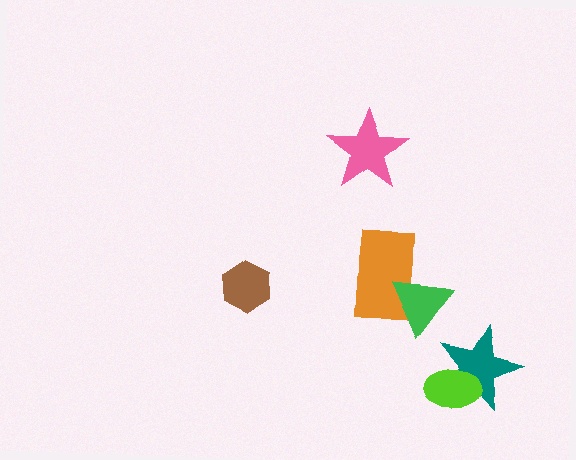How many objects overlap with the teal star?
1 object overlaps with the teal star.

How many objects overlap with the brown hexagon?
0 objects overlap with the brown hexagon.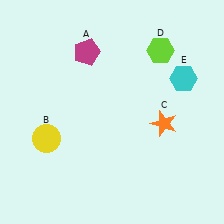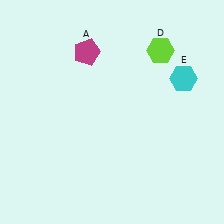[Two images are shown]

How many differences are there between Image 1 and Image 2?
There are 2 differences between the two images.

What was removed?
The yellow circle (B), the orange star (C) were removed in Image 2.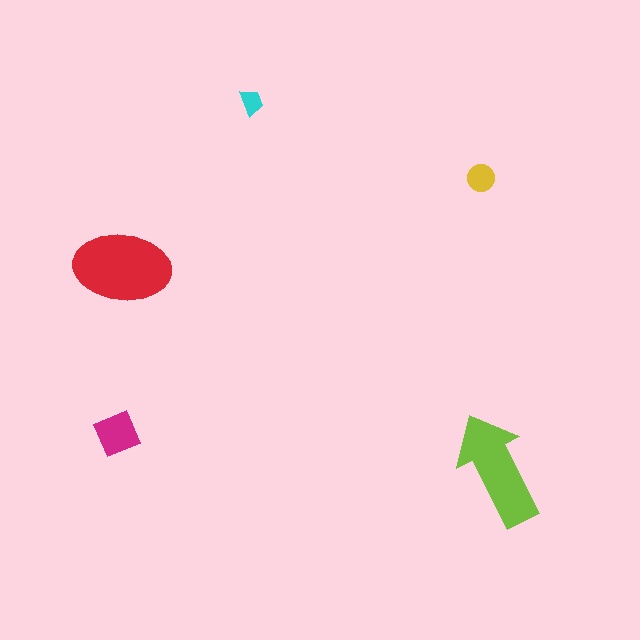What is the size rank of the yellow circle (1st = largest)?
4th.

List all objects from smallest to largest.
The cyan trapezoid, the yellow circle, the magenta diamond, the lime arrow, the red ellipse.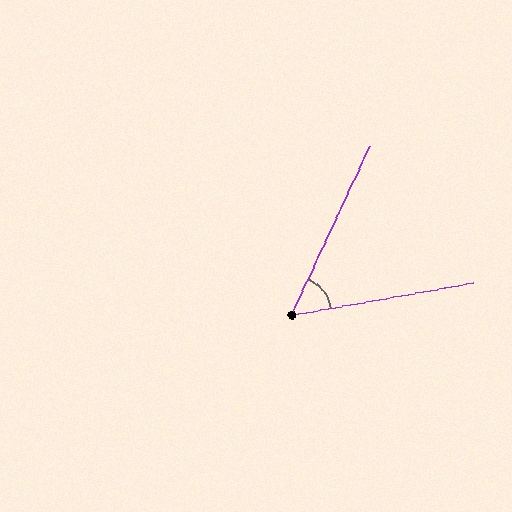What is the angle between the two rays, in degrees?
Approximately 55 degrees.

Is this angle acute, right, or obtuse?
It is acute.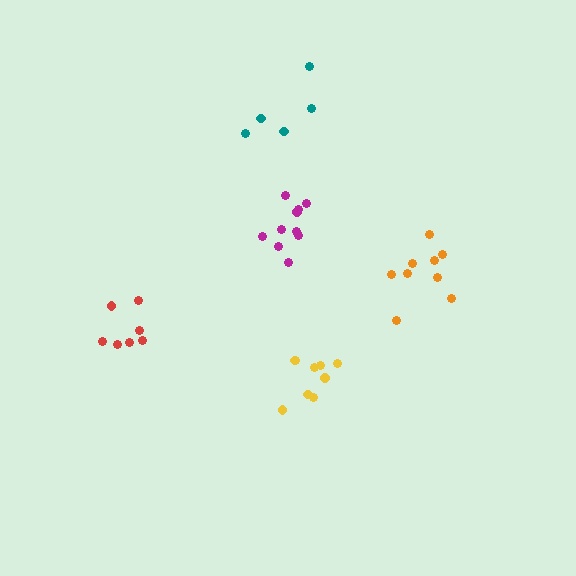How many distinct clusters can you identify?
There are 5 distinct clusters.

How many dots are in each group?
Group 1: 9 dots, Group 2: 10 dots, Group 3: 5 dots, Group 4: 9 dots, Group 5: 7 dots (40 total).